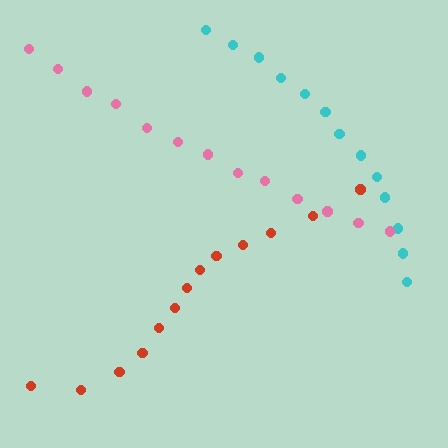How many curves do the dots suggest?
There are 3 distinct paths.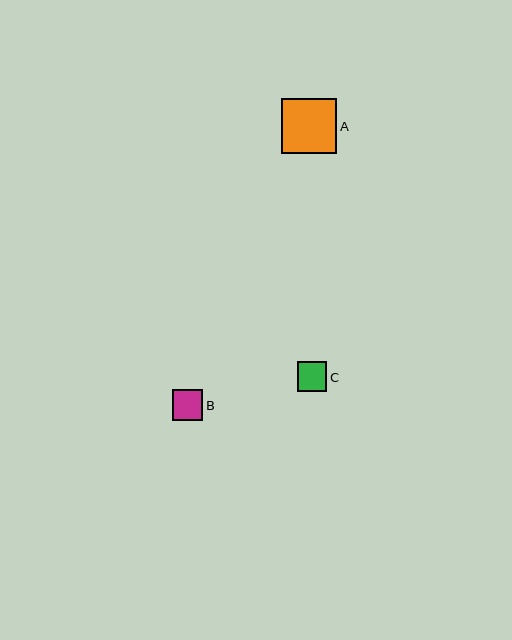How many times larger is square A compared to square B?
Square A is approximately 1.8 times the size of square B.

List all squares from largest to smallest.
From largest to smallest: A, B, C.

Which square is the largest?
Square A is the largest with a size of approximately 55 pixels.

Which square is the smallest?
Square C is the smallest with a size of approximately 30 pixels.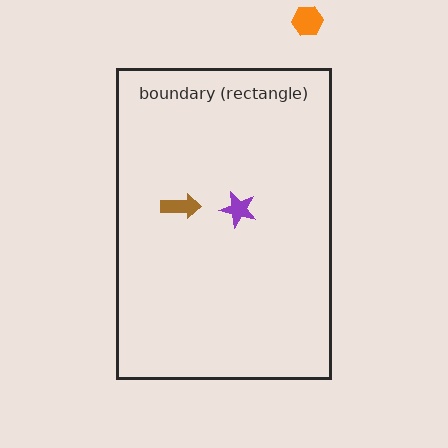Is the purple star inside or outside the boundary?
Inside.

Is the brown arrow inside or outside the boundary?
Inside.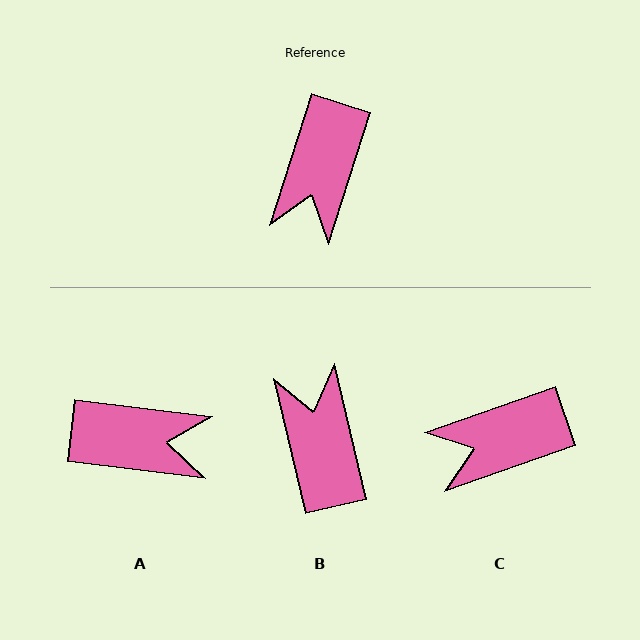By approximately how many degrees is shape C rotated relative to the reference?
Approximately 53 degrees clockwise.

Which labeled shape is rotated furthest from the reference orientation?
B, about 149 degrees away.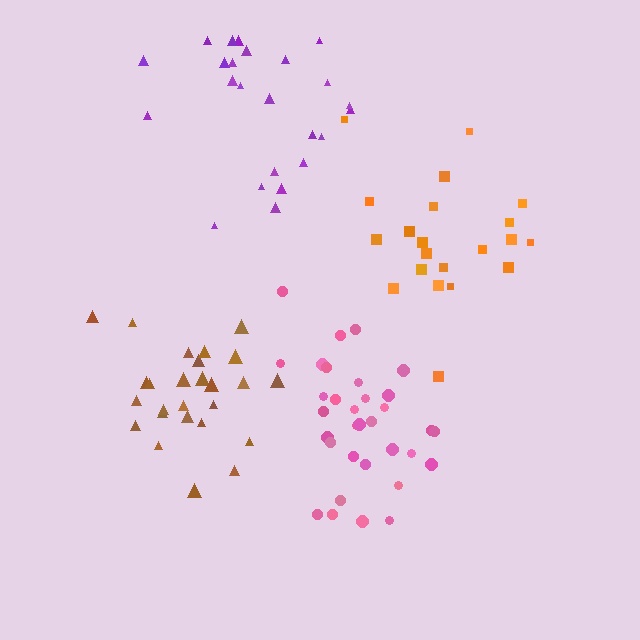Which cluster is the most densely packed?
Orange.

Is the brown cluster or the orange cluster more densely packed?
Orange.